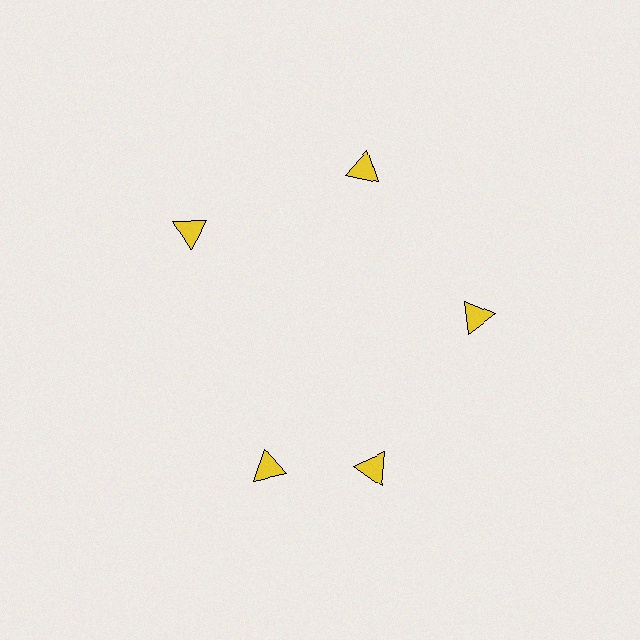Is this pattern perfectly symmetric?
No. The 5 yellow triangles are arranged in a ring, but one element near the 8 o'clock position is rotated out of alignment along the ring, breaking the 5-fold rotational symmetry.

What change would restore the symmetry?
The symmetry would be restored by rotating it back into even spacing with its neighbors so that all 5 triangles sit at equal angles and equal distance from the center.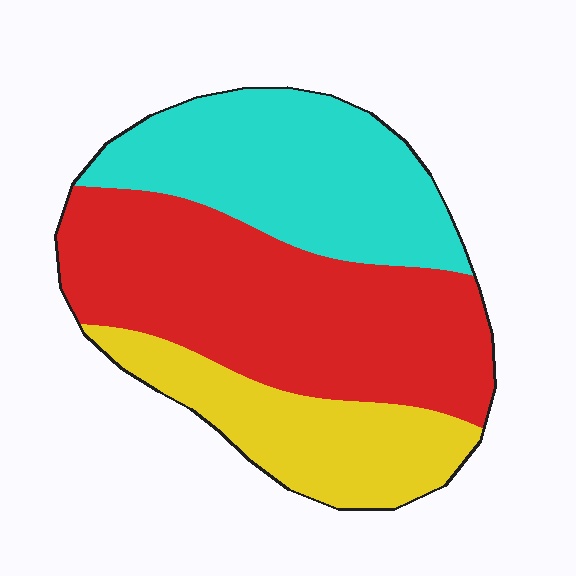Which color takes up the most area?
Red, at roughly 45%.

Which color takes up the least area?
Yellow, at roughly 20%.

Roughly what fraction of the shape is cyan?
Cyan covers 32% of the shape.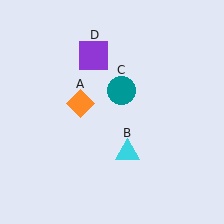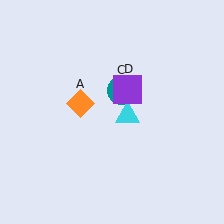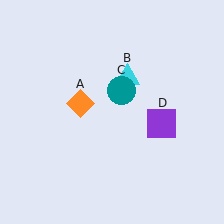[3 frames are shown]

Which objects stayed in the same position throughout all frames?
Orange diamond (object A) and teal circle (object C) remained stationary.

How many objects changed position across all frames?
2 objects changed position: cyan triangle (object B), purple square (object D).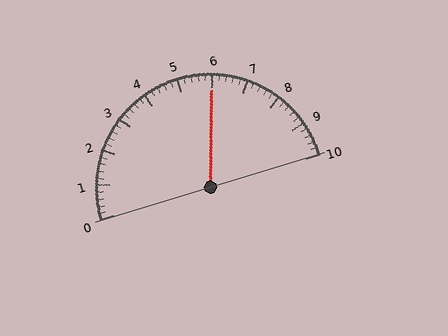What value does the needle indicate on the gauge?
The needle indicates approximately 6.0.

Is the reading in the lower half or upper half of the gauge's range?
The reading is in the upper half of the range (0 to 10).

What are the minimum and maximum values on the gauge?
The gauge ranges from 0 to 10.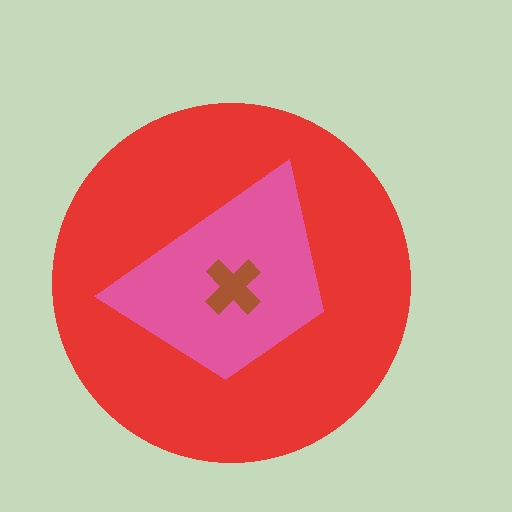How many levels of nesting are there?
3.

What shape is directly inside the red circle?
The pink trapezoid.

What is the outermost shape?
The red circle.